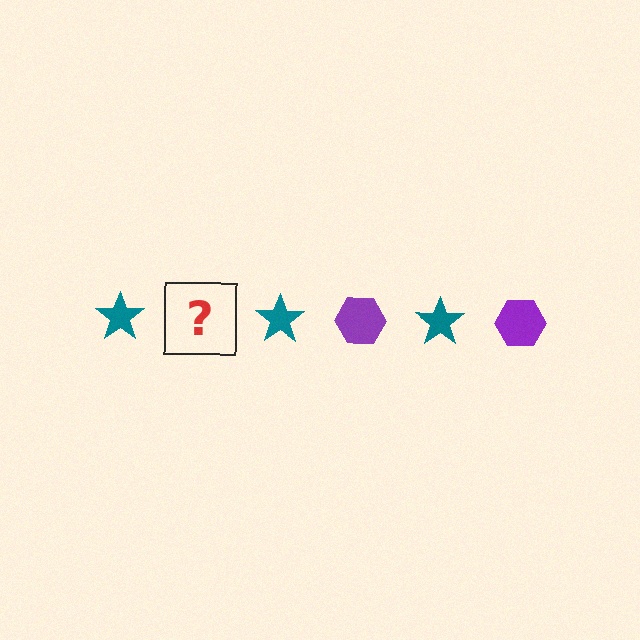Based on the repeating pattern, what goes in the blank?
The blank should be a purple hexagon.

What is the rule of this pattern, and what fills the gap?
The rule is that the pattern alternates between teal star and purple hexagon. The gap should be filled with a purple hexagon.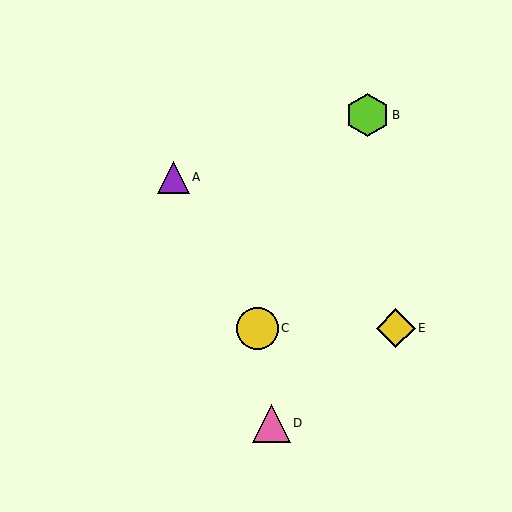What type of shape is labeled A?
Shape A is a purple triangle.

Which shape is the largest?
The lime hexagon (labeled B) is the largest.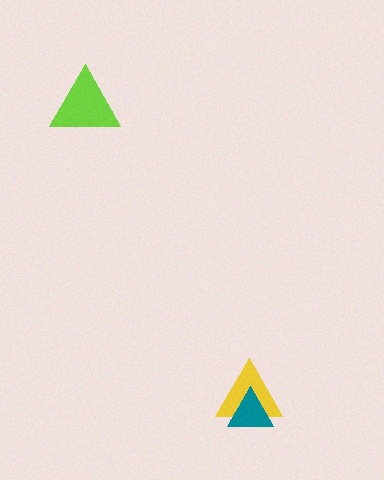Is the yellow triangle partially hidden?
Yes, it is partially covered by another shape.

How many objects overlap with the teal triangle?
1 object overlaps with the teal triangle.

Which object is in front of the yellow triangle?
The teal triangle is in front of the yellow triangle.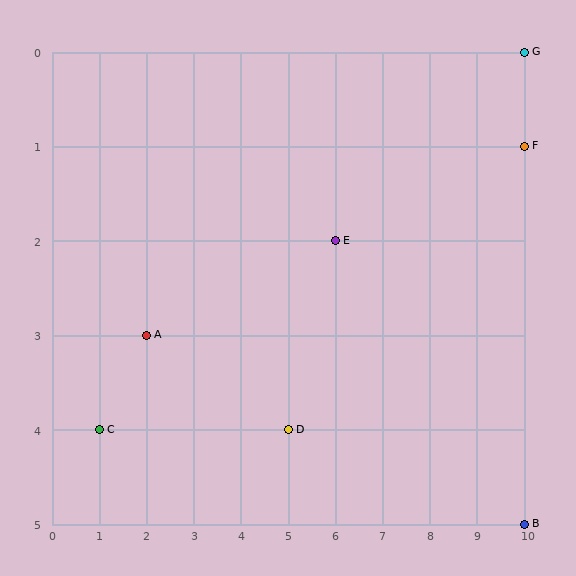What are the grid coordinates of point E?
Point E is at grid coordinates (6, 2).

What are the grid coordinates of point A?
Point A is at grid coordinates (2, 3).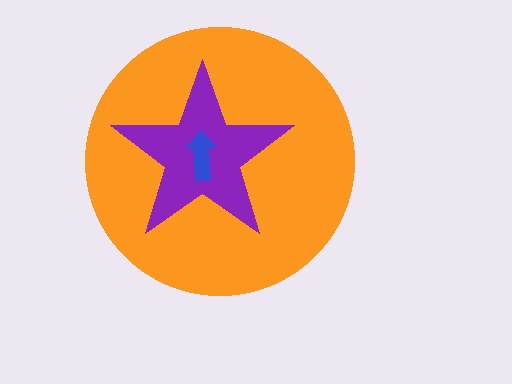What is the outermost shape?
The orange circle.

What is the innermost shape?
The blue arrow.